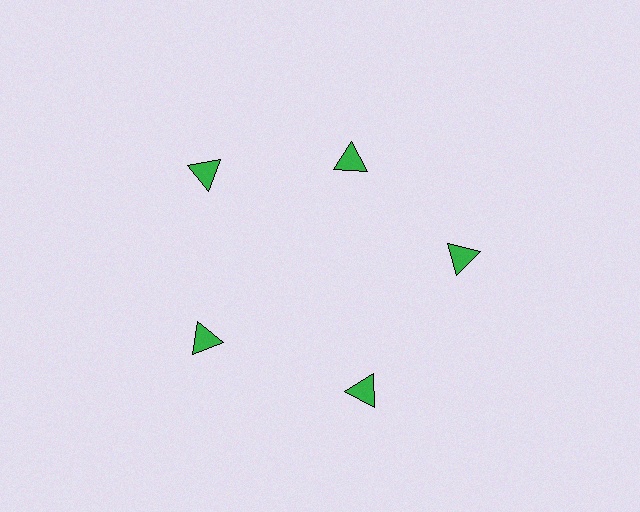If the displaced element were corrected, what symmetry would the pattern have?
It would have 5-fold rotational symmetry — the pattern would map onto itself every 72 degrees.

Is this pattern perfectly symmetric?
No. The 5 green triangles are arranged in a ring, but one element near the 1 o'clock position is pulled inward toward the center, breaking the 5-fold rotational symmetry.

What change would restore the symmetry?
The symmetry would be restored by moving it outward, back onto the ring so that all 5 triangles sit at equal angles and equal distance from the center.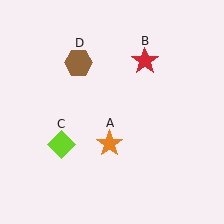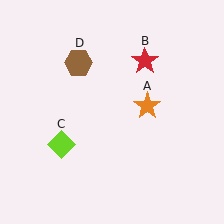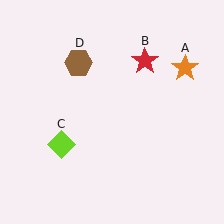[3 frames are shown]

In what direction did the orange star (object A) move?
The orange star (object A) moved up and to the right.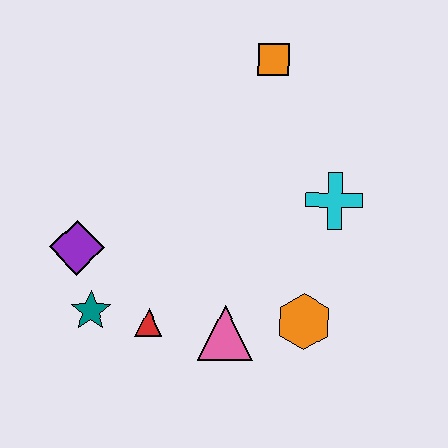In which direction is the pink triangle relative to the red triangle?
The pink triangle is to the right of the red triangle.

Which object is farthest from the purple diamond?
The orange square is farthest from the purple diamond.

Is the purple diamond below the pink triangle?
No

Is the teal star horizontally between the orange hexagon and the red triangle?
No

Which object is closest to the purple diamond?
The teal star is closest to the purple diamond.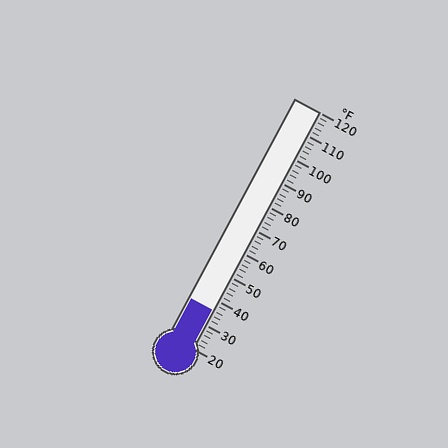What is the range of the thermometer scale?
The thermometer scale ranges from 20°F to 120°F.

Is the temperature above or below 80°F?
The temperature is below 80°F.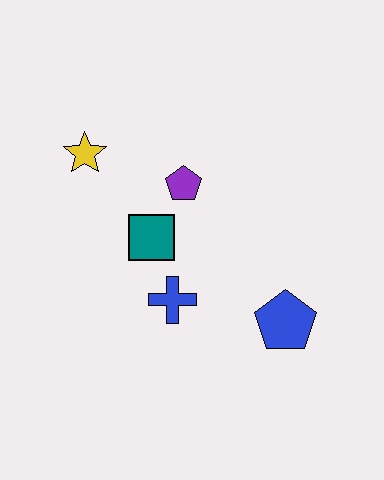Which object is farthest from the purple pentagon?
The blue pentagon is farthest from the purple pentagon.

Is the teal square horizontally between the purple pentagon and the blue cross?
No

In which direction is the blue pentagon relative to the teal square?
The blue pentagon is to the right of the teal square.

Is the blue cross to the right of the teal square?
Yes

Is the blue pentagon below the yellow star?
Yes